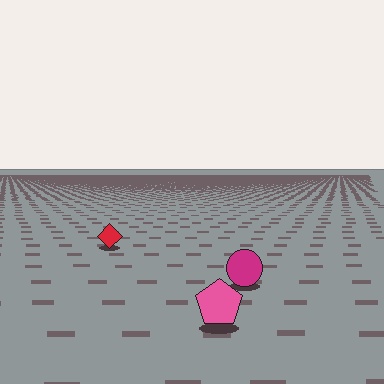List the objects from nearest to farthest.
From nearest to farthest: the pink pentagon, the magenta circle, the red diamond.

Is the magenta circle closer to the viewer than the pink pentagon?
No. The pink pentagon is closer — you can tell from the texture gradient: the ground texture is coarser near it.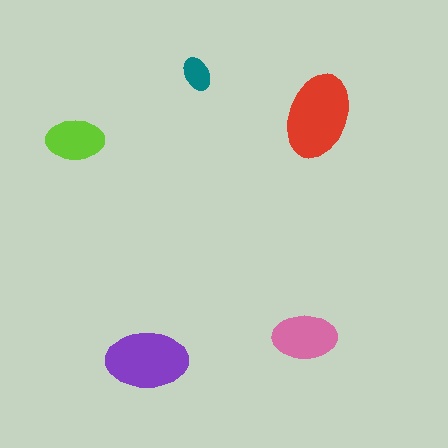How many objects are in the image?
There are 5 objects in the image.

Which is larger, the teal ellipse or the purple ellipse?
The purple one.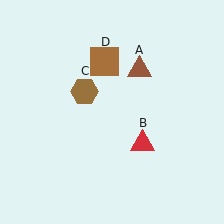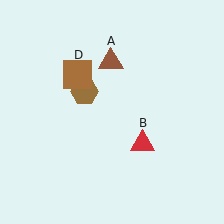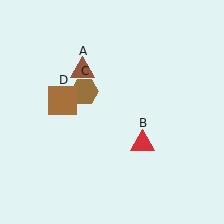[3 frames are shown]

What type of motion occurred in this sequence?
The brown triangle (object A), brown square (object D) rotated counterclockwise around the center of the scene.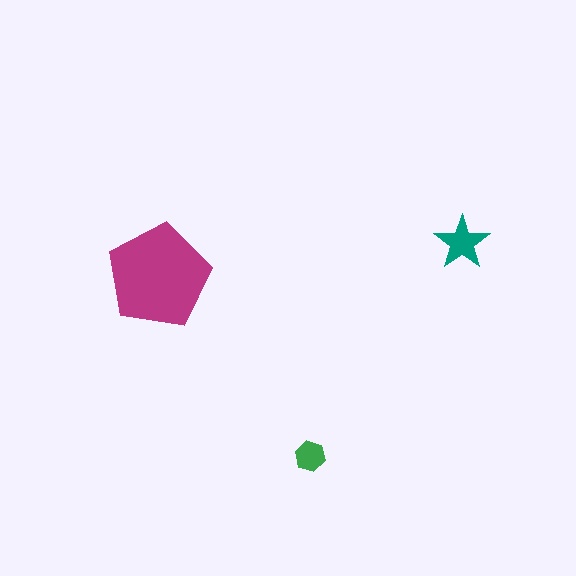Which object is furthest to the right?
The teal star is rightmost.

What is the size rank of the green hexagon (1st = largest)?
3rd.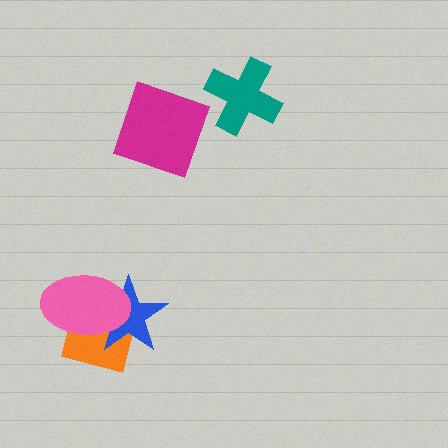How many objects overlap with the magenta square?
0 objects overlap with the magenta square.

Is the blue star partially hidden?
Yes, it is partially covered by another shape.